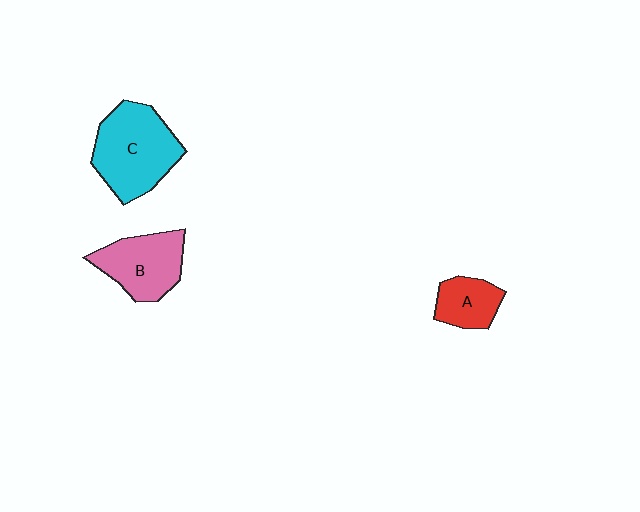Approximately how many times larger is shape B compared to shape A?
Approximately 1.6 times.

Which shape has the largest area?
Shape C (cyan).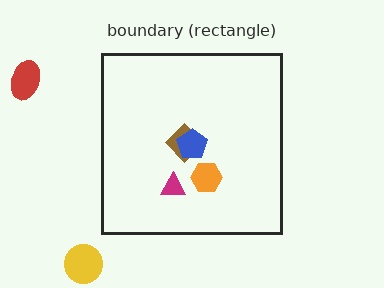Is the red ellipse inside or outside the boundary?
Outside.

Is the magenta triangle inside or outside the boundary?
Inside.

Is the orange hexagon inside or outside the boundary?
Inside.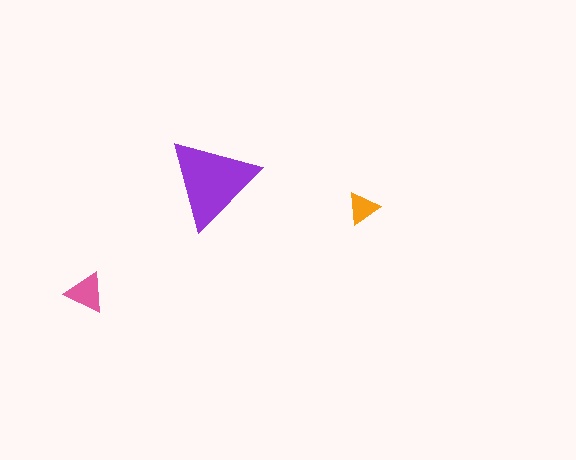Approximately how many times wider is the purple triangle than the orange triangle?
About 3 times wider.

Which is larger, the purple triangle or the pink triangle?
The purple one.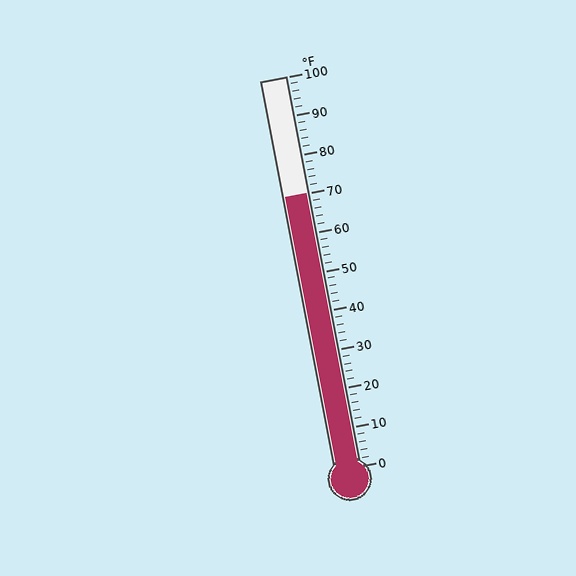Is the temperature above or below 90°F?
The temperature is below 90°F.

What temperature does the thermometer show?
The thermometer shows approximately 70°F.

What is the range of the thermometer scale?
The thermometer scale ranges from 0°F to 100°F.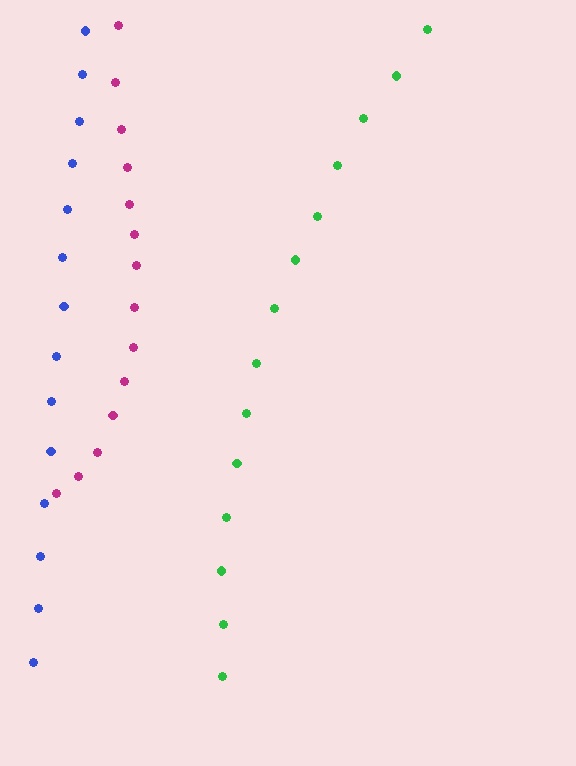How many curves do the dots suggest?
There are 3 distinct paths.